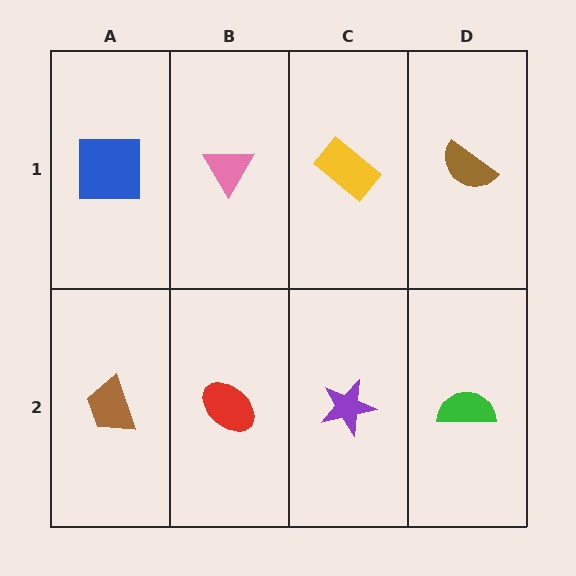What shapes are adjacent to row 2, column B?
A pink triangle (row 1, column B), a brown trapezoid (row 2, column A), a purple star (row 2, column C).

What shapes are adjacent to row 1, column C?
A purple star (row 2, column C), a pink triangle (row 1, column B), a brown semicircle (row 1, column D).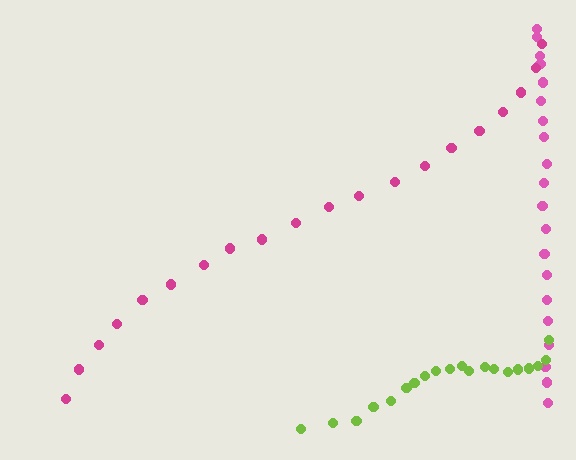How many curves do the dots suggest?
There are 3 distinct paths.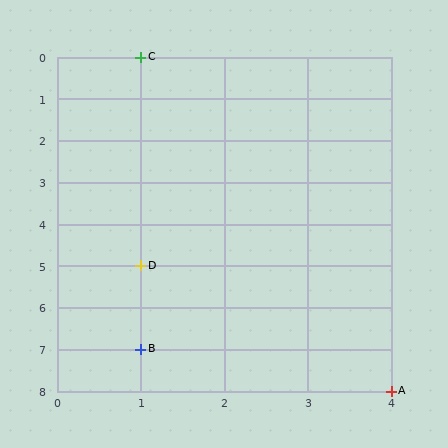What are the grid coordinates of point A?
Point A is at grid coordinates (4, 8).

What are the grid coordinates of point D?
Point D is at grid coordinates (1, 5).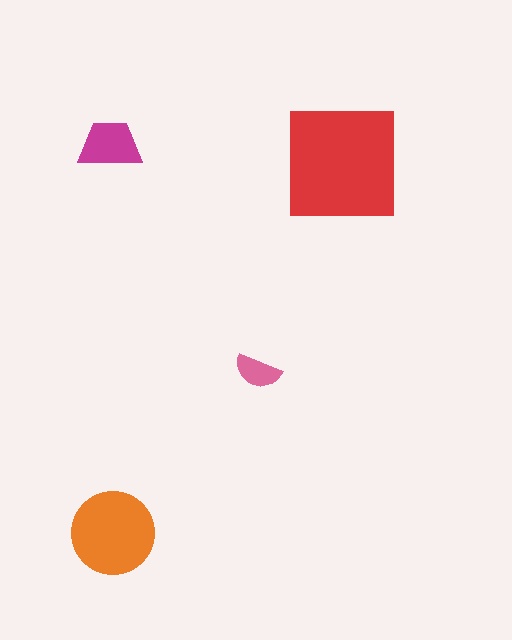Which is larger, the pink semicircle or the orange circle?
The orange circle.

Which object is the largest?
The red square.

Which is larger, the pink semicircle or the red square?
The red square.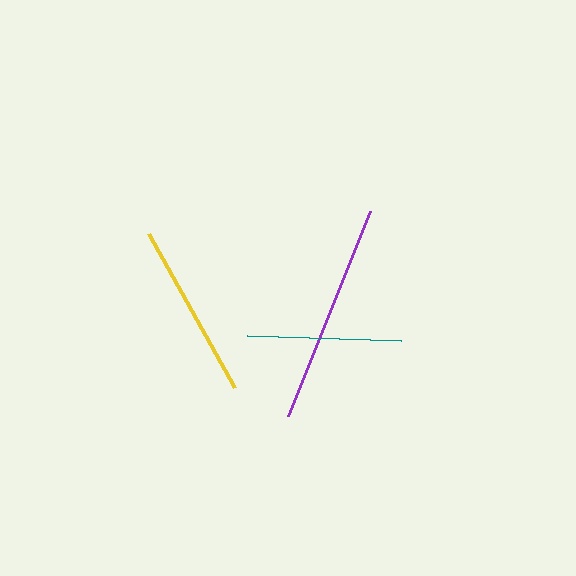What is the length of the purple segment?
The purple segment is approximately 221 pixels long.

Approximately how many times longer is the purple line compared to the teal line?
The purple line is approximately 1.4 times the length of the teal line.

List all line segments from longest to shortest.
From longest to shortest: purple, yellow, teal.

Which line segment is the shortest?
The teal line is the shortest at approximately 155 pixels.